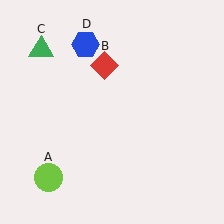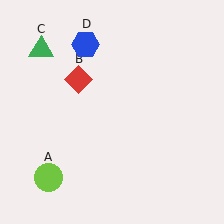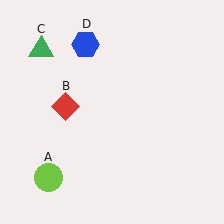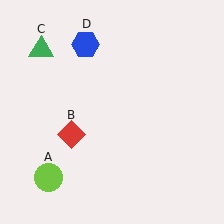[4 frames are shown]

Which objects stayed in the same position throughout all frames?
Lime circle (object A) and green triangle (object C) and blue hexagon (object D) remained stationary.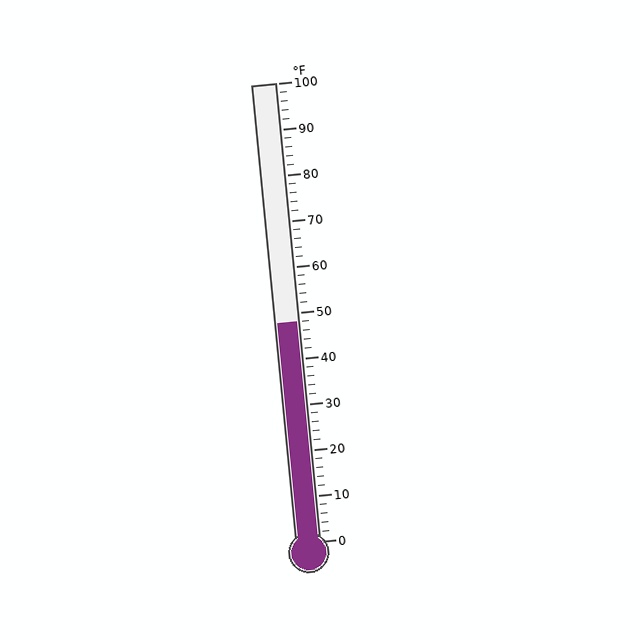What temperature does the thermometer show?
The thermometer shows approximately 48°F.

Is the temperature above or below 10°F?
The temperature is above 10°F.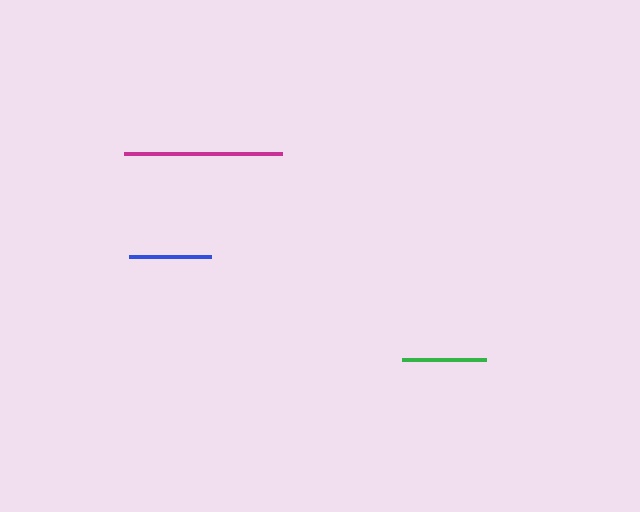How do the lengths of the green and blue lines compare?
The green and blue lines are approximately the same length.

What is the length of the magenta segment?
The magenta segment is approximately 158 pixels long.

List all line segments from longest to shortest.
From longest to shortest: magenta, green, blue.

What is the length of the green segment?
The green segment is approximately 84 pixels long.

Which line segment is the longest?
The magenta line is the longest at approximately 158 pixels.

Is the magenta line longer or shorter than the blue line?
The magenta line is longer than the blue line.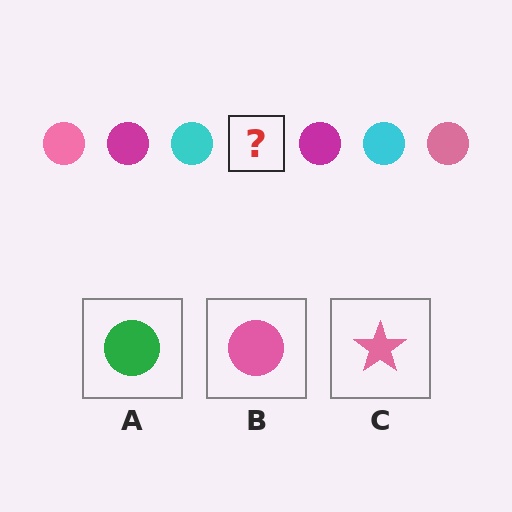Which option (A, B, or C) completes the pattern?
B.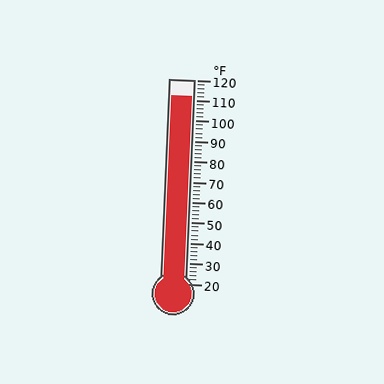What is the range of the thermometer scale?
The thermometer scale ranges from 20°F to 120°F.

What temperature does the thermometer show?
The thermometer shows approximately 112°F.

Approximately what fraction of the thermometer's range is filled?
The thermometer is filled to approximately 90% of its range.